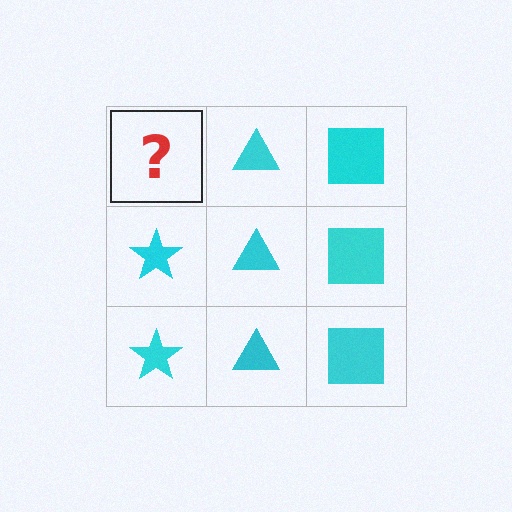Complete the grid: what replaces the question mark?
The question mark should be replaced with a cyan star.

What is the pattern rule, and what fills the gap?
The rule is that each column has a consistent shape. The gap should be filled with a cyan star.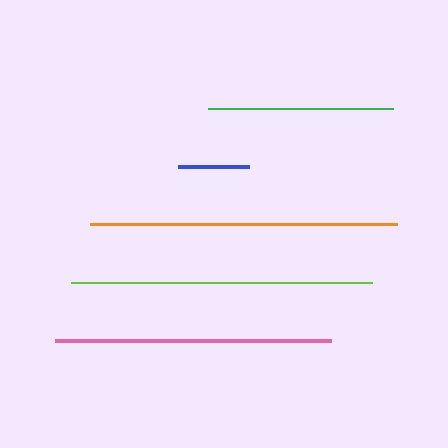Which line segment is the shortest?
The blue line is the shortest at approximately 71 pixels.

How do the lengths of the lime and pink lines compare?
The lime and pink lines are approximately the same length.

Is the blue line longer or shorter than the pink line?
The pink line is longer than the blue line.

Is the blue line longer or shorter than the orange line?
The orange line is longer than the blue line.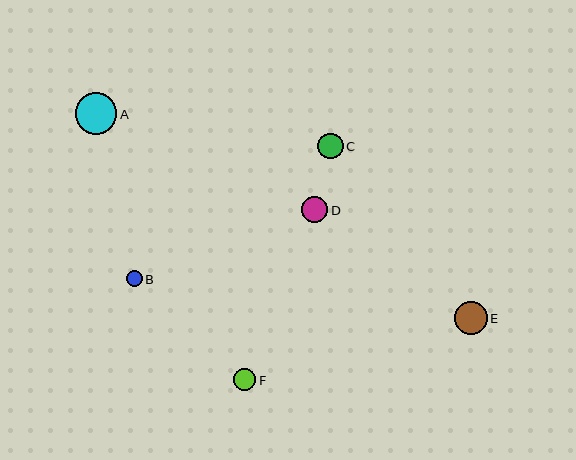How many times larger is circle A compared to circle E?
Circle A is approximately 1.2 times the size of circle E.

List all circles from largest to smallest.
From largest to smallest: A, E, D, C, F, B.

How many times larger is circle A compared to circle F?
Circle A is approximately 1.8 times the size of circle F.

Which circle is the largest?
Circle A is the largest with a size of approximately 41 pixels.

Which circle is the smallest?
Circle B is the smallest with a size of approximately 16 pixels.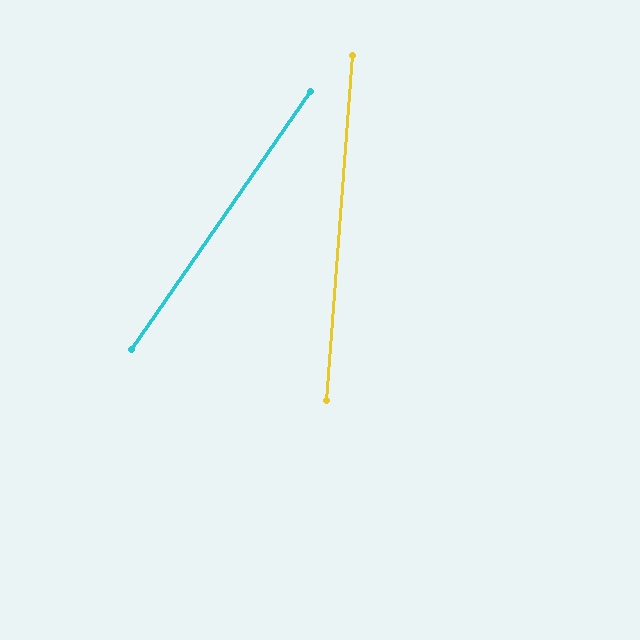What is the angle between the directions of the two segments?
Approximately 31 degrees.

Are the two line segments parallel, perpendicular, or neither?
Neither parallel nor perpendicular — they differ by about 31°.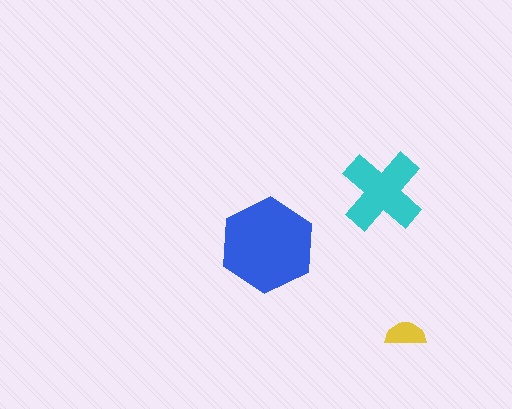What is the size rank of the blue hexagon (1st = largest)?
1st.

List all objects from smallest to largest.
The yellow semicircle, the cyan cross, the blue hexagon.